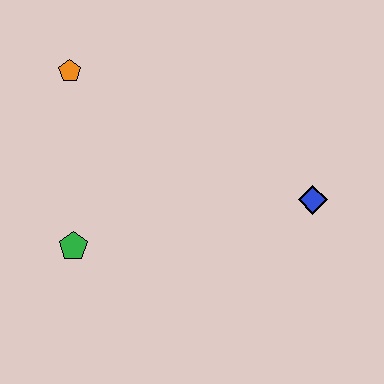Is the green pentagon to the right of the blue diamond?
No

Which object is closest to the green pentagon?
The orange pentagon is closest to the green pentagon.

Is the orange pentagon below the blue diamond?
No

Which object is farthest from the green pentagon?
The blue diamond is farthest from the green pentagon.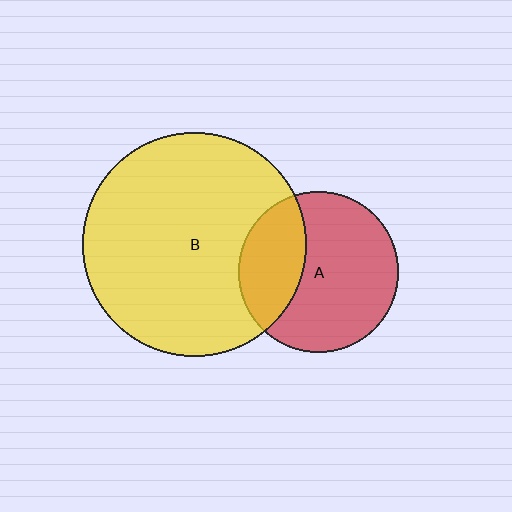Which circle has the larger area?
Circle B (yellow).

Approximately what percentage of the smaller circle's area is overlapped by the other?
Approximately 30%.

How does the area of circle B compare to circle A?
Approximately 1.9 times.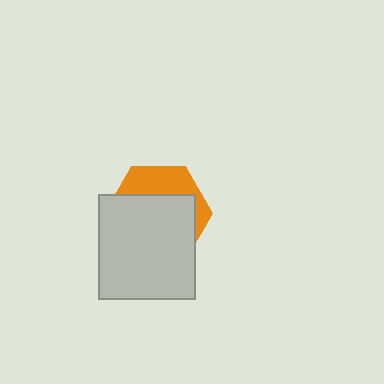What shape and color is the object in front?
The object in front is a light gray rectangle.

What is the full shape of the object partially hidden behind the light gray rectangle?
The partially hidden object is an orange hexagon.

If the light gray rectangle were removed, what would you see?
You would see the complete orange hexagon.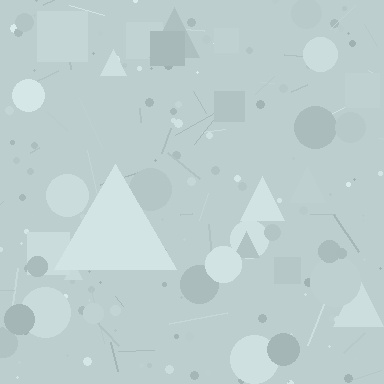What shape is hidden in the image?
A triangle is hidden in the image.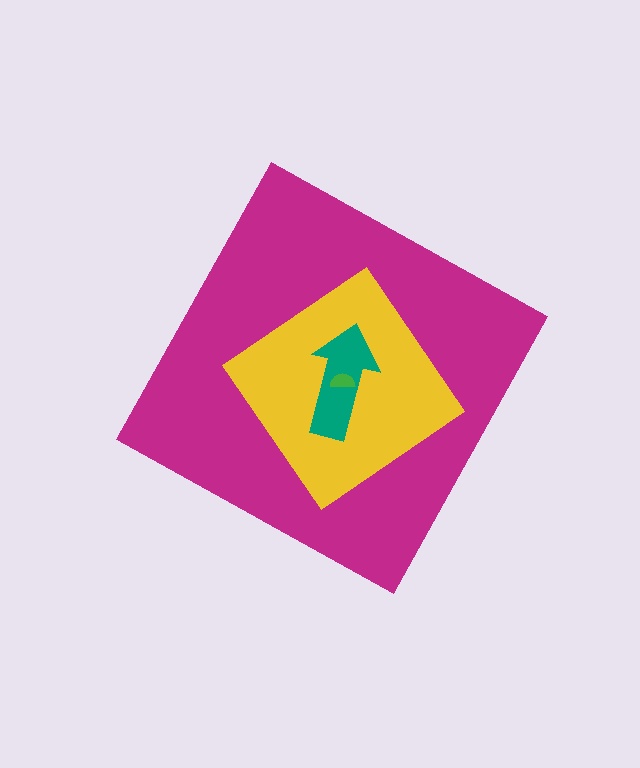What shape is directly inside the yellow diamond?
The teal arrow.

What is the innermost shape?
The green semicircle.